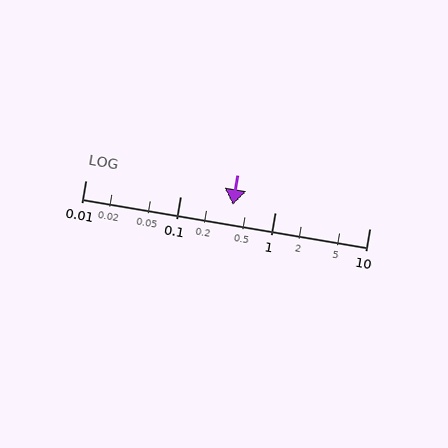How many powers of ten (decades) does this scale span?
The scale spans 3 decades, from 0.01 to 10.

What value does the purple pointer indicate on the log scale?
The pointer indicates approximately 0.36.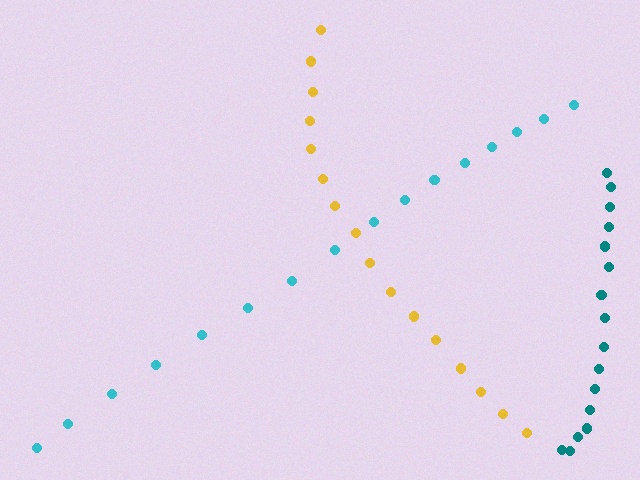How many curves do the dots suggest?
There are 3 distinct paths.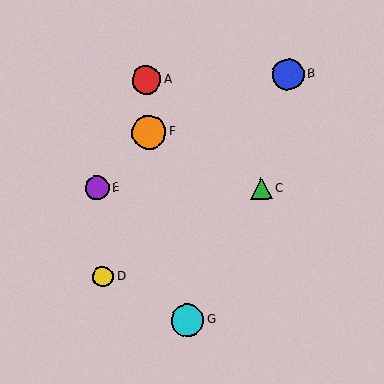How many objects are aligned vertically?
2 objects (A, F) are aligned vertically.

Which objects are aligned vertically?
Objects A, F are aligned vertically.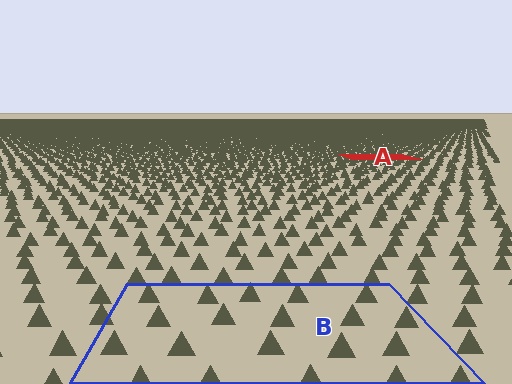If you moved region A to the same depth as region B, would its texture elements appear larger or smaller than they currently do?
They would appear larger. At a closer depth, the same texture elements are projected at a bigger on-screen size.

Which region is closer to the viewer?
Region B is closer. The texture elements there are larger and more spread out.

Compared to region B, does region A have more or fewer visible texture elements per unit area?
Region A has more texture elements per unit area — they are packed more densely because it is farther away.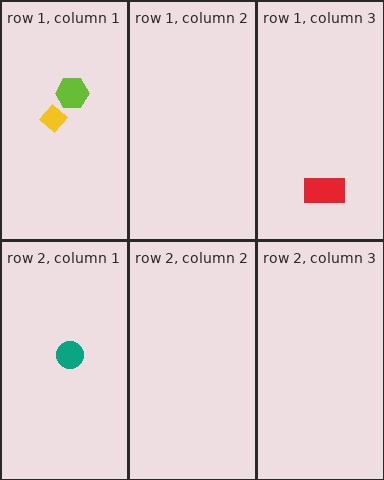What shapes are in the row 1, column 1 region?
The lime hexagon, the yellow diamond.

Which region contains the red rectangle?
The row 1, column 3 region.